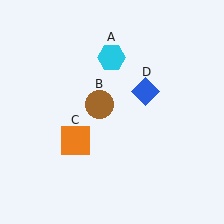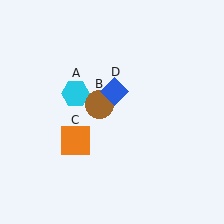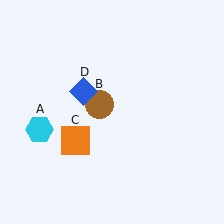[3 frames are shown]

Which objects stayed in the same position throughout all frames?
Brown circle (object B) and orange square (object C) remained stationary.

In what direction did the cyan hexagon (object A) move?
The cyan hexagon (object A) moved down and to the left.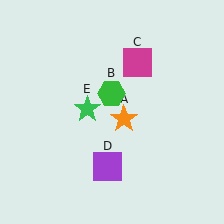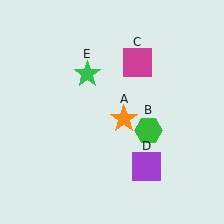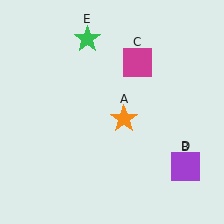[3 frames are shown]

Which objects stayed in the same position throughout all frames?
Orange star (object A) and magenta square (object C) remained stationary.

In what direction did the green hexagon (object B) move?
The green hexagon (object B) moved down and to the right.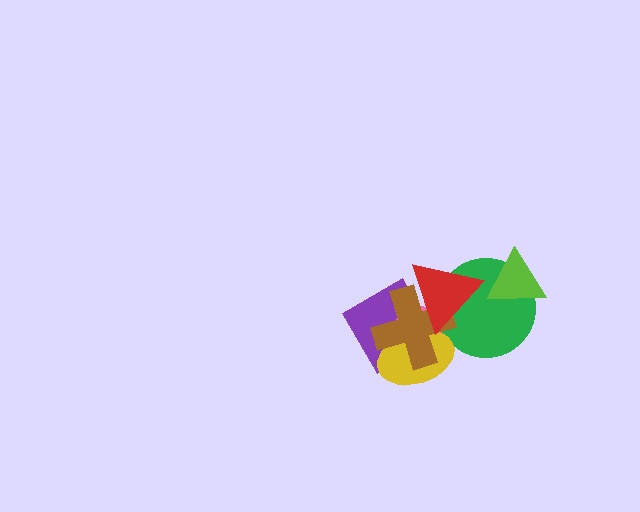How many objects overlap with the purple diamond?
4 objects overlap with the purple diamond.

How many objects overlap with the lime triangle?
1 object overlaps with the lime triangle.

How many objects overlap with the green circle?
4 objects overlap with the green circle.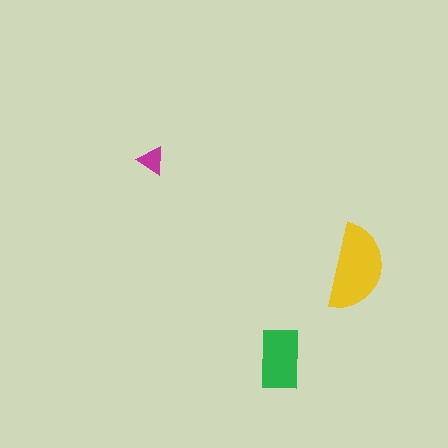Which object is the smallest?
The magenta triangle.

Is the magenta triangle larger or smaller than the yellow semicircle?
Smaller.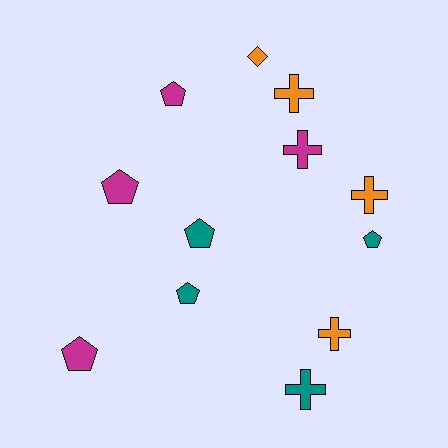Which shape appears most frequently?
Pentagon, with 6 objects.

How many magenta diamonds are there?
There are no magenta diamonds.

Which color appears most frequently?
Teal, with 4 objects.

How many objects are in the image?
There are 12 objects.